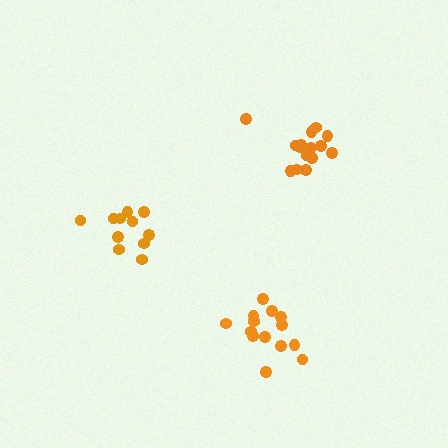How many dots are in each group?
Group 1: 17 dots, Group 2: 14 dots, Group 3: 11 dots (42 total).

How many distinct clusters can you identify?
There are 3 distinct clusters.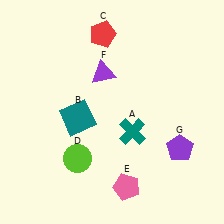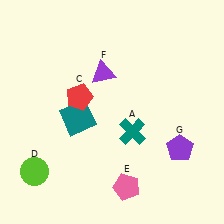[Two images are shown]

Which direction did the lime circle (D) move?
The lime circle (D) moved left.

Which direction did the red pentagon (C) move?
The red pentagon (C) moved down.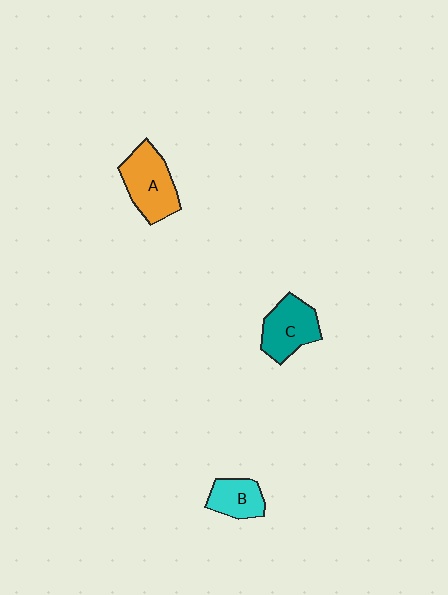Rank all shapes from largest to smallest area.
From largest to smallest: A (orange), C (teal), B (cyan).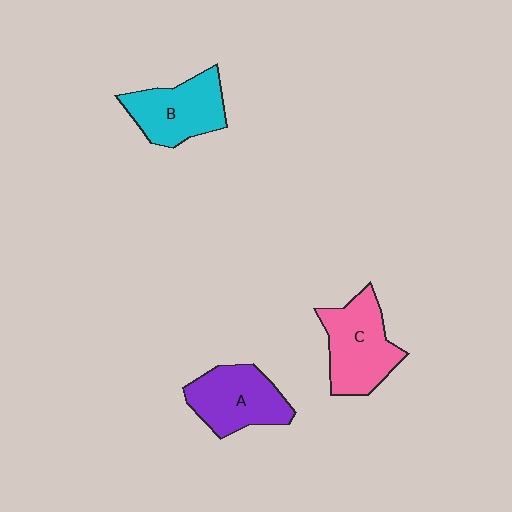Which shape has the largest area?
Shape C (pink).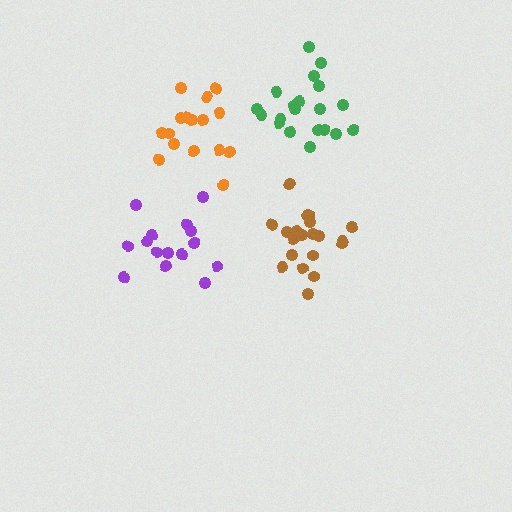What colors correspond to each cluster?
The clusters are colored: purple, orange, green, brown.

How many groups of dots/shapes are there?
There are 4 groups.